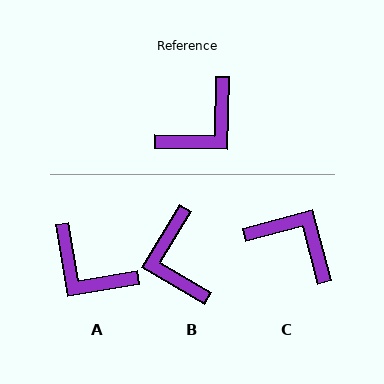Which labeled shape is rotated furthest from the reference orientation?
B, about 119 degrees away.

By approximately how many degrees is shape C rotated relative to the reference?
Approximately 106 degrees counter-clockwise.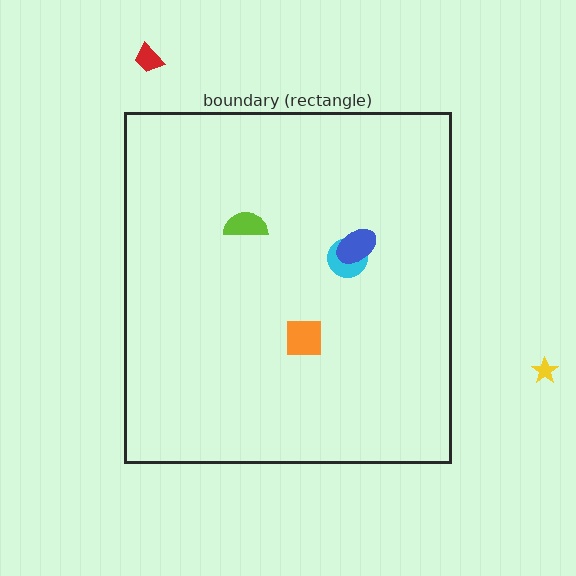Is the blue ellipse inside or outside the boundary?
Inside.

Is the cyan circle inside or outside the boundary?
Inside.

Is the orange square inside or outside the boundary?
Inside.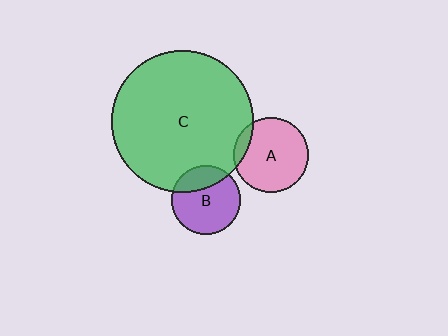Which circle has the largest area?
Circle C (green).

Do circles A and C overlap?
Yes.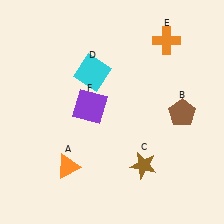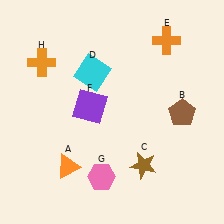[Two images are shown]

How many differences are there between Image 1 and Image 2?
There are 2 differences between the two images.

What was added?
A pink hexagon (G), an orange cross (H) were added in Image 2.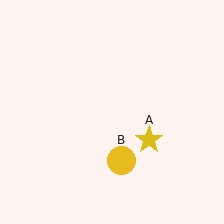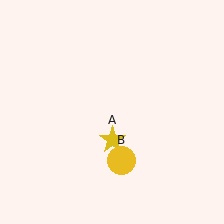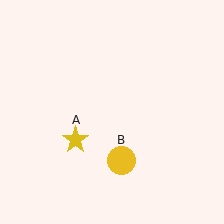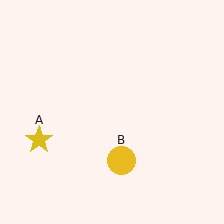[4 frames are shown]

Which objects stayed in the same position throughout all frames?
Yellow circle (object B) remained stationary.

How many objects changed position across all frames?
1 object changed position: yellow star (object A).